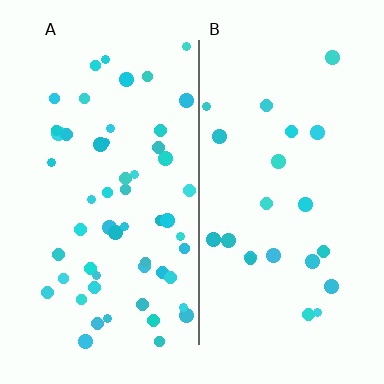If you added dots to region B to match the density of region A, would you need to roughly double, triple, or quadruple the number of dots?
Approximately double.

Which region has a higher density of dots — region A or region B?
A (the left).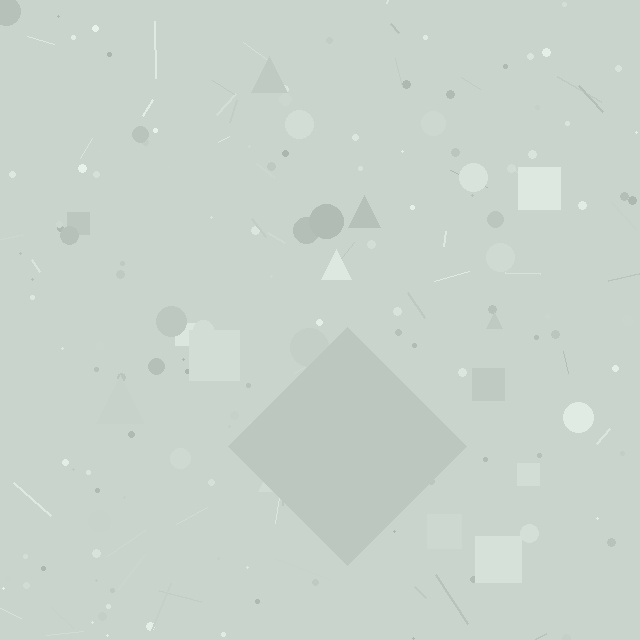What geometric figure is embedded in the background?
A diamond is embedded in the background.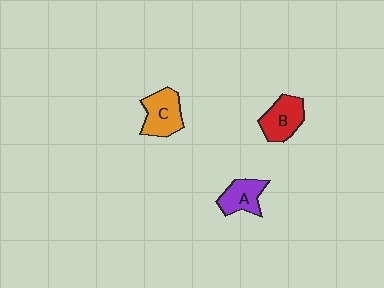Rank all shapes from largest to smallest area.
From largest to smallest: C (orange), B (red), A (purple).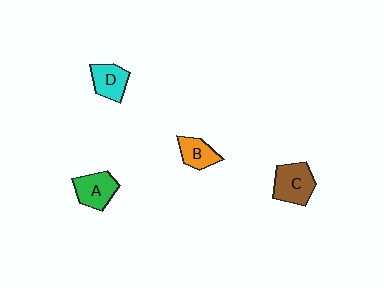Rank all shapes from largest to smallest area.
From largest to smallest: C (brown), A (green), D (cyan), B (orange).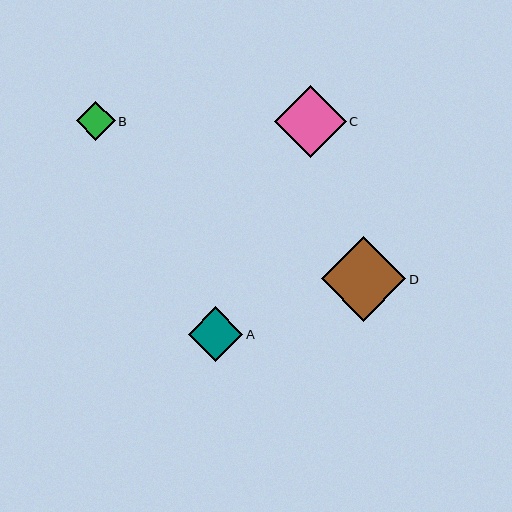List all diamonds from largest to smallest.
From largest to smallest: D, C, A, B.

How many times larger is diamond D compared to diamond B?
Diamond D is approximately 2.2 times the size of diamond B.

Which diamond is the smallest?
Diamond B is the smallest with a size of approximately 39 pixels.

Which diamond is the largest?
Diamond D is the largest with a size of approximately 85 pixels.